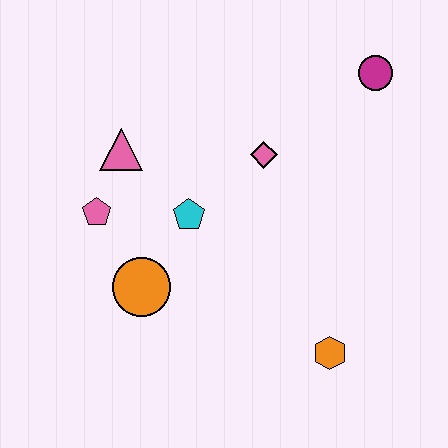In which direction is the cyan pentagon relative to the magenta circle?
The cyan pentagon is to the left of the magenta circle.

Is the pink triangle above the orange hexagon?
Yes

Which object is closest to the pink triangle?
The pink pentagon is closest to the pink triangle.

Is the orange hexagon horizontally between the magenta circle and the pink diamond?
Yes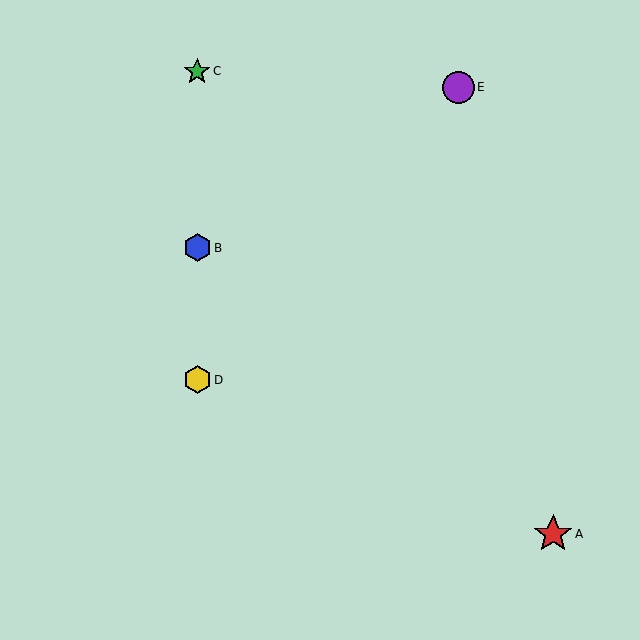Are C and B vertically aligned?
Yes, both are at x≈197.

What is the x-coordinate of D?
Object D is at x≈197.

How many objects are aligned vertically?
3 objects (B, C, D) are aligned vertically.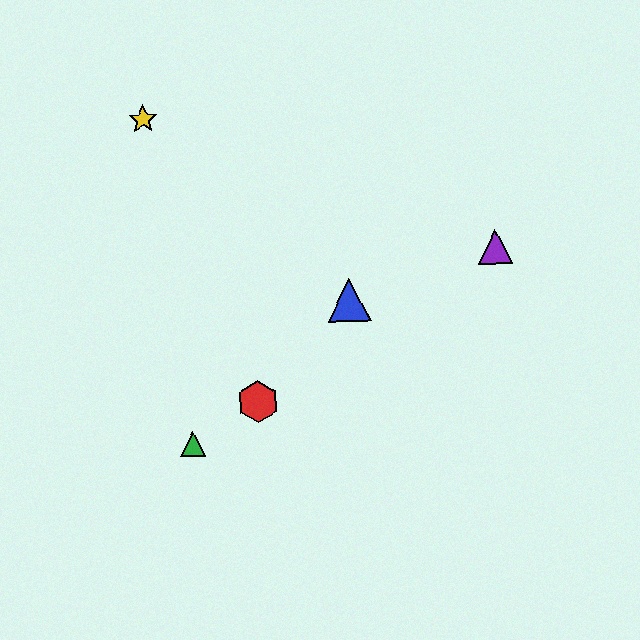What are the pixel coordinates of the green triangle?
The green triangle is at (193, 444).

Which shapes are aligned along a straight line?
The red hexagon, the green triangle, the purple triangle are aligned along a straight line.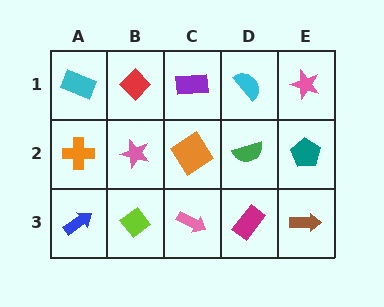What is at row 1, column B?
A red diamond.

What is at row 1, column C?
A purple rectangle.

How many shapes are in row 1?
5 shapes.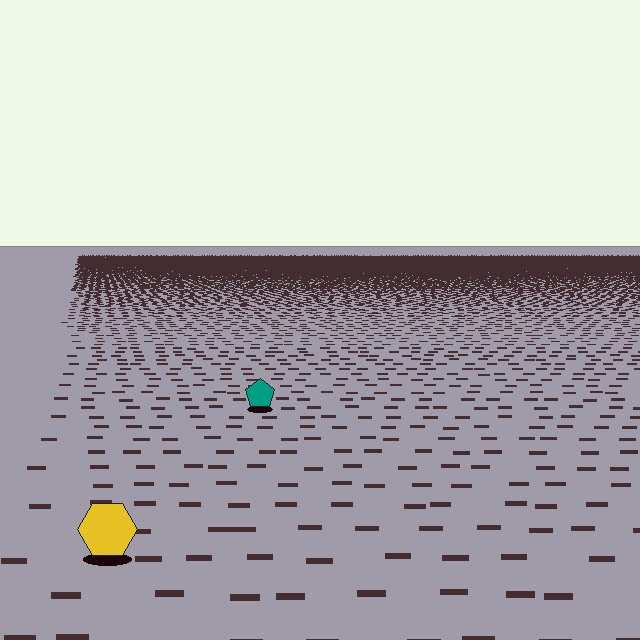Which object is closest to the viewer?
The yellow hexagon is closest. The texture marks near it are larger and more spread out.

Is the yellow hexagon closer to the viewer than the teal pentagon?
Yes. The yellow hexagon is closer — you can tell from the texture gradient: the ground texture is coarser near it.